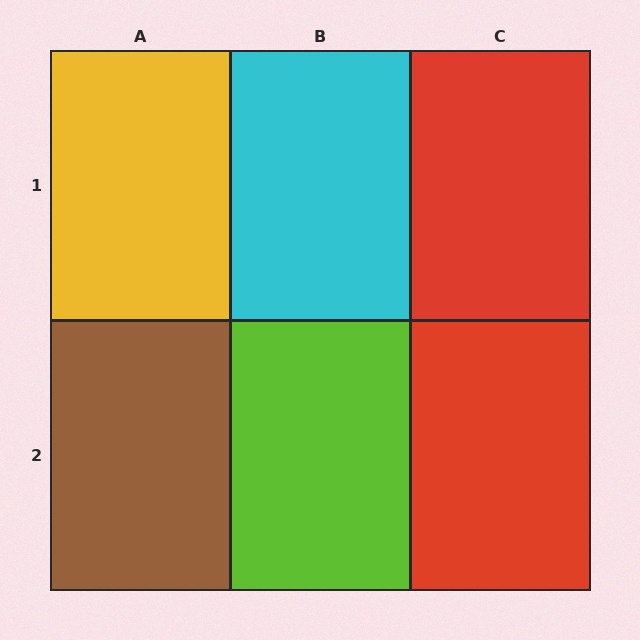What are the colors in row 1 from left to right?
Yellow, cyan, red.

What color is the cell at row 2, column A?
Brown.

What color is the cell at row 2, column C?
Red.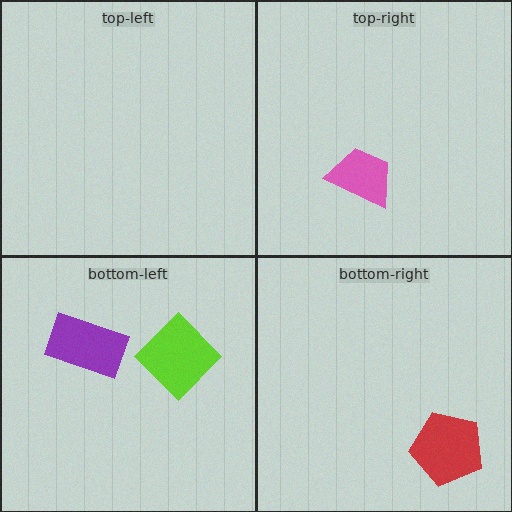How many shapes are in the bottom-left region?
2.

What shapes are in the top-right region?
The pink trapezoid.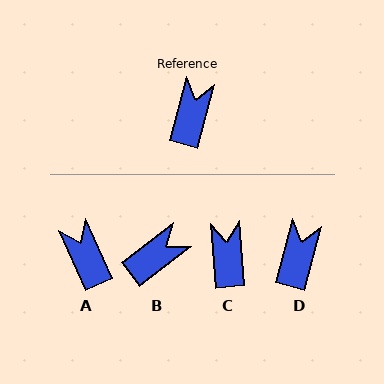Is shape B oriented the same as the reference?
No, it is off by about 38 degrees.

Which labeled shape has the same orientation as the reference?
D.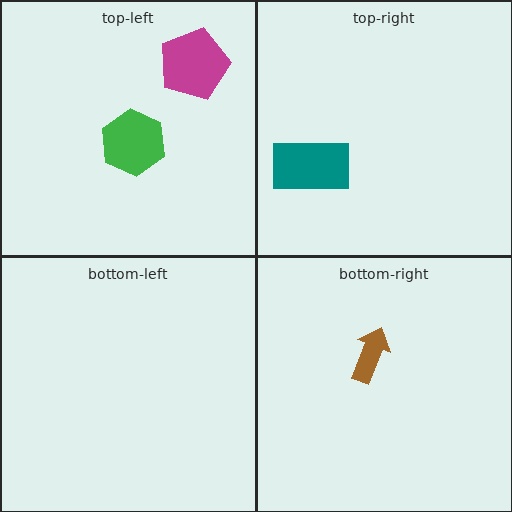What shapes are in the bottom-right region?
The brown arrow.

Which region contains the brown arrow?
The bottom-right region.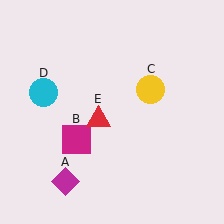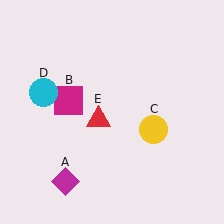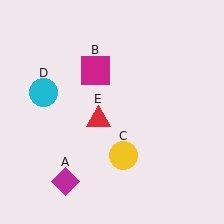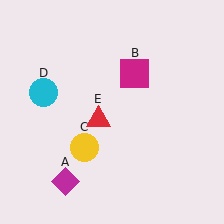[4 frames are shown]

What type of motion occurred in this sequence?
The magenta square (object B), yellow circle (object C) rotated clockwise around the center of the scene.